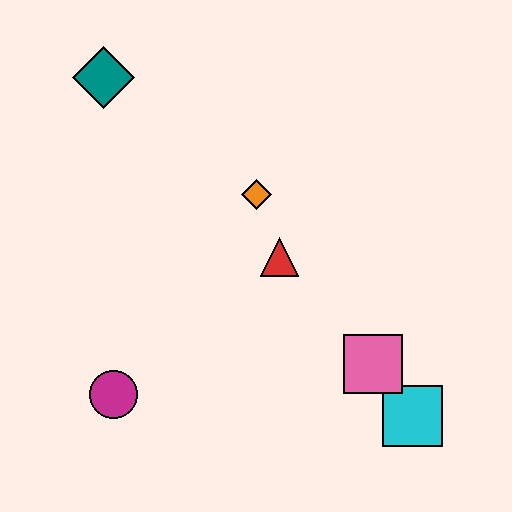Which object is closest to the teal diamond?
The orange diamond is closest to the teal diamond.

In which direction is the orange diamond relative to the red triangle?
The orange diamond is above the red triangle.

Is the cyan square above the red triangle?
No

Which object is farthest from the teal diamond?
The cyan square is farthest from the teal diamond.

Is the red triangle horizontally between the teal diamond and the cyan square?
Yes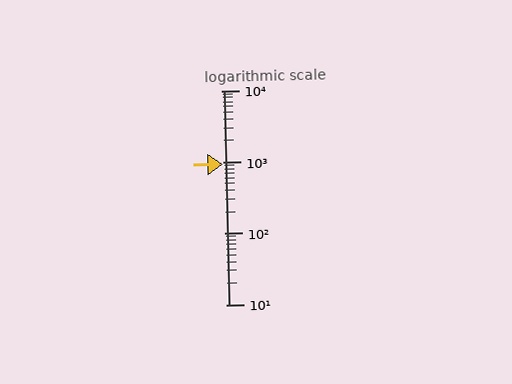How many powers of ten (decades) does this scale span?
The scale spans 3 decades, from 10 to 10000.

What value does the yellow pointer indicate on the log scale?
The pointer indicates approximately 920.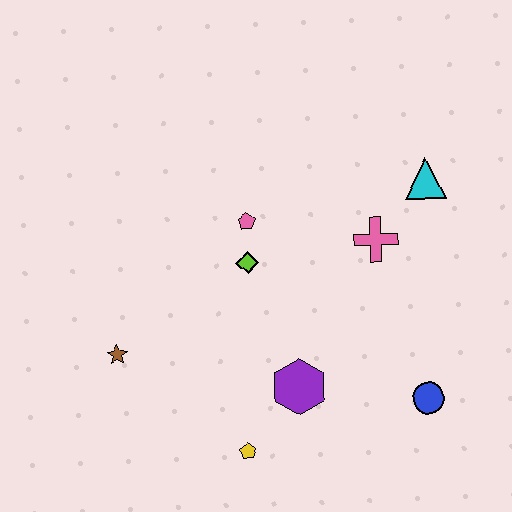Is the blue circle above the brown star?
No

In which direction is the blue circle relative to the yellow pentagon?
The blue circle is to the right of the yellow pentagon.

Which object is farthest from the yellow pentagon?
The cyan triangle is farthest from the yellow pentagon.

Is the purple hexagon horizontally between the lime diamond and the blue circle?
Yes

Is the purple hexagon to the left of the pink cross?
Yes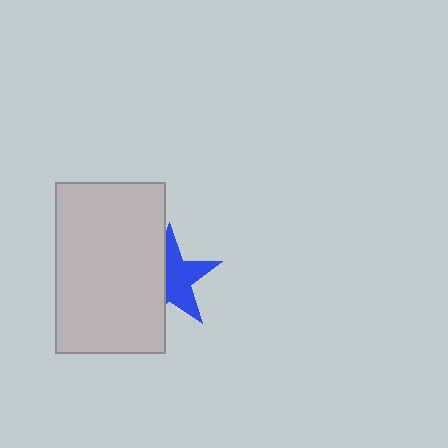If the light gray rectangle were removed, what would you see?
You would see the complete blue star.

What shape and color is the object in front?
The object in front is a light gray rectangle.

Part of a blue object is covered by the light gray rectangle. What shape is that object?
It is a star.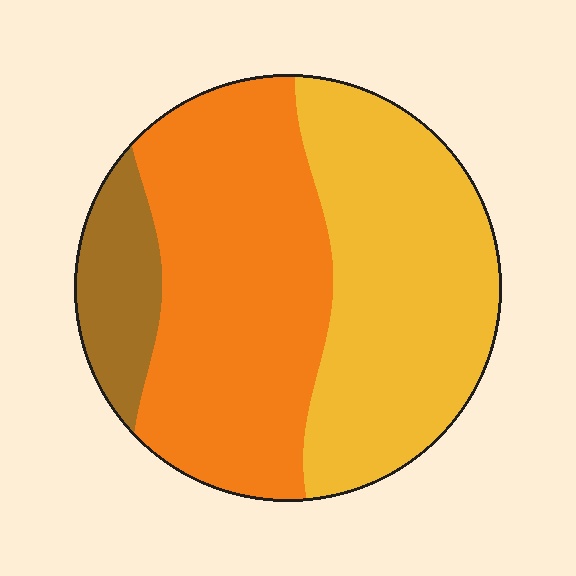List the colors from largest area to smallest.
From largest to smallest: orange, yellow, brown.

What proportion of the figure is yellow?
Yellow covers roughly 40% of the figure.